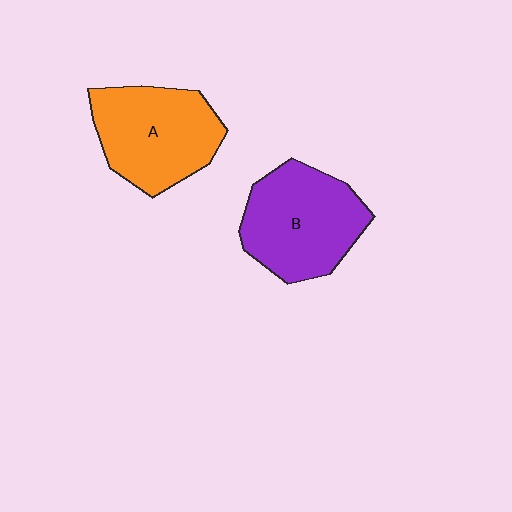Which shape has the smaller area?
Shape A (orange).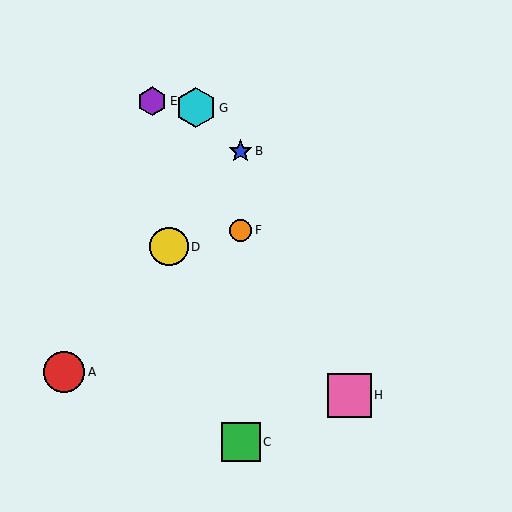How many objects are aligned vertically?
3 objects (B, C, F) are aligned vertically.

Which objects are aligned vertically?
Objects B, C, F are aligned vertically.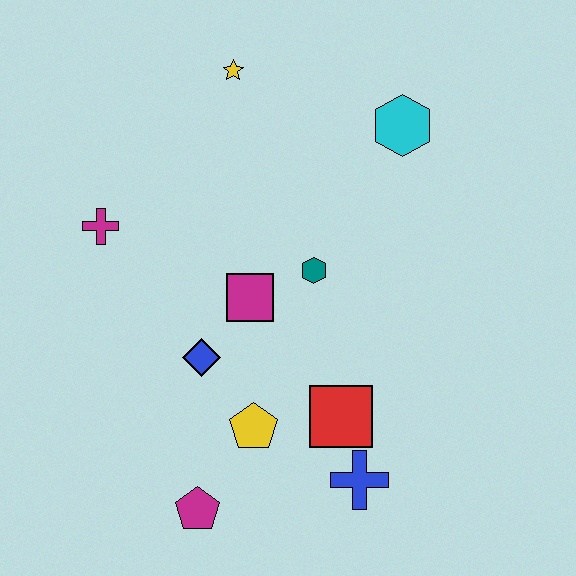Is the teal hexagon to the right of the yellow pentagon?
Yes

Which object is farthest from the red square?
The yellow star is farthest from the red square.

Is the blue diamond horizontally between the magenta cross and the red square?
Yes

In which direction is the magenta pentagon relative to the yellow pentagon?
The magenta pentagon is below the yellow pentagon.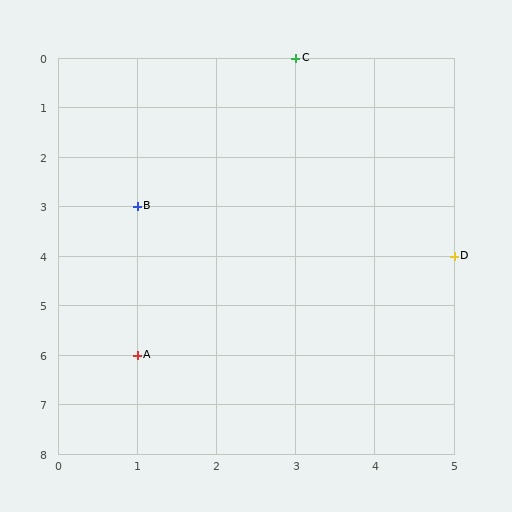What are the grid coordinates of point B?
Point B is at grid coordinates (1, 3).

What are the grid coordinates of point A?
Point A is at grid coordinates (1, 6).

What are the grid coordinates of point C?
Point C is at grid coordinates (3, 0).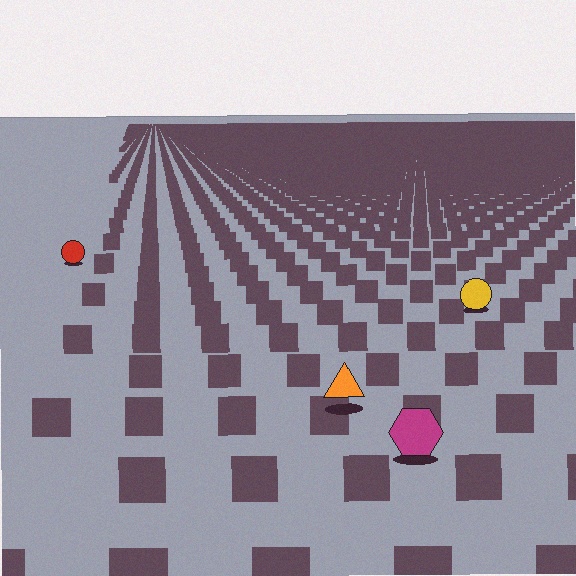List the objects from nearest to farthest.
From nearest to farthest: the magenta hexagon, the orange triangle, the yellow circle, the red circle.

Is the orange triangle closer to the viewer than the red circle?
Yes. The orange triangle is closer — you can tell from the texture gradient: the ground texture is coarser near it.